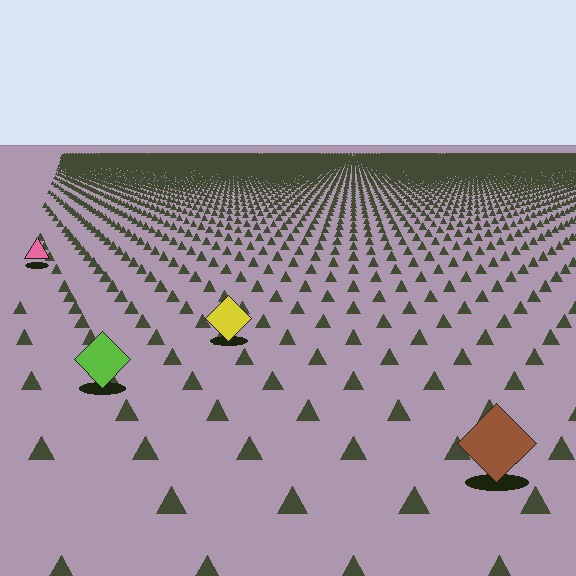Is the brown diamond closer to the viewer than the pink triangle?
Yes. The brown diamond is closer — you can tell from the texture gradient: the ground texture is coarser near it.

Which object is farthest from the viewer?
The pink triangle is farthest from the viewer. It appears smaller and the ground texture around it is denser.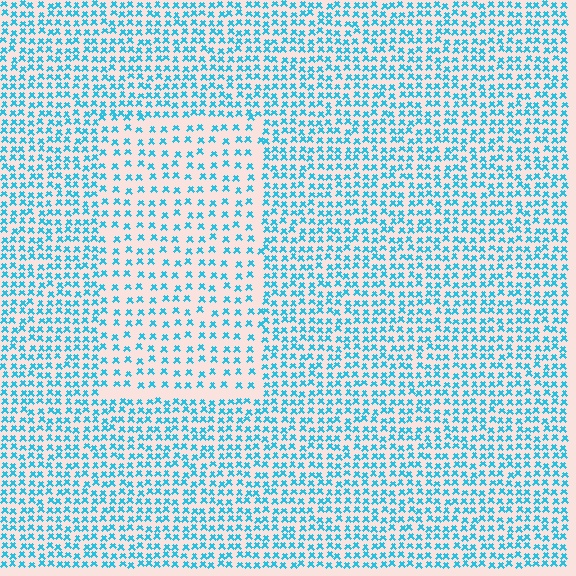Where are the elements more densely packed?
The elements are more densely packed outside the rectangle boundary.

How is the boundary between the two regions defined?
The boundary is defined by a change in element density (approximately 1.8x ratio). All elements are the same color, size, and shape.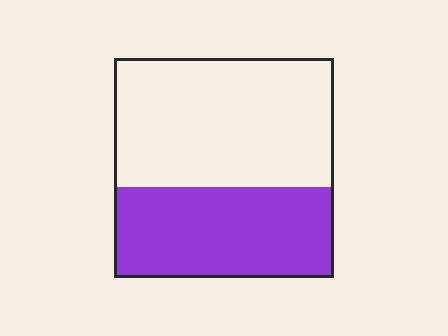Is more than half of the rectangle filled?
No.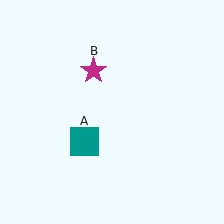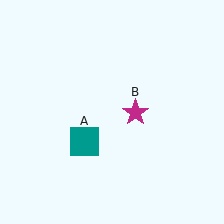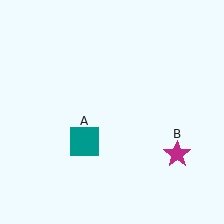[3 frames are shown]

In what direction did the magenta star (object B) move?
The magenta star (object B) moved down and to the right.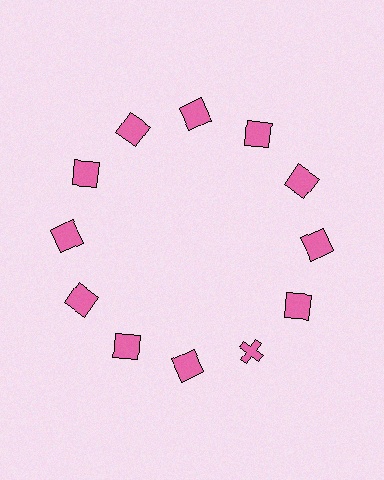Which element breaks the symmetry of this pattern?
The pink cross at roughly the 5 o'clock position breaks the symmetry. All other shapes are pink squares.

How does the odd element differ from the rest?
It has a different shape: cross instead of square.